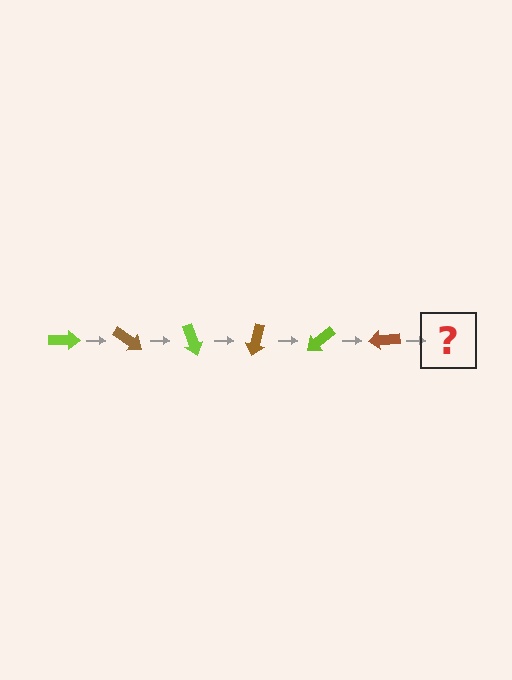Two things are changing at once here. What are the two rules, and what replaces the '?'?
The two rules are that it rotates 35 degrees each step and the color cycles through lime and brown. The '?' should be a lime arrow, rotated 210 degrees from the start.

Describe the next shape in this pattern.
It should be a lime arrow, rotated 210 degrees from the start.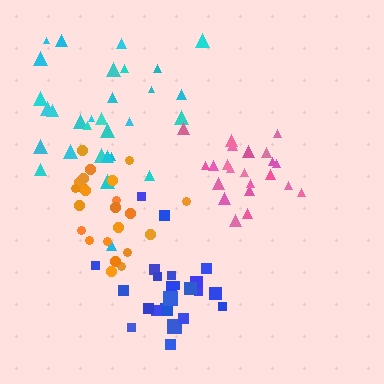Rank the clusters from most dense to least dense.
blue, pink, orange, cyan.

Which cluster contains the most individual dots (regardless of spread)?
Cyan (30).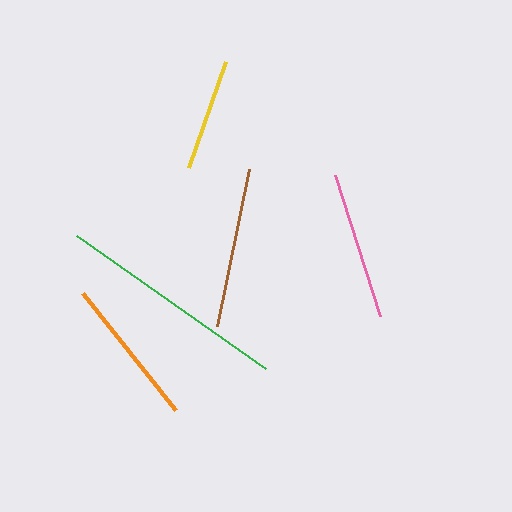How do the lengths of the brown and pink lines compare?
The brown and pink lines are approximately the same length.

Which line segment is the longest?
The green line is the longest at approximately 231 pixels.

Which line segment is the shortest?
The yellow line is the shortest at approximately 112 pixels.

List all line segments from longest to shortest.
From longest to shortest: green, brown, orange, pink, yellow.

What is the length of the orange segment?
The orange segment is approximately 150 pixels long.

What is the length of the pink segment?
The pink segment is approximately 148 pixels long.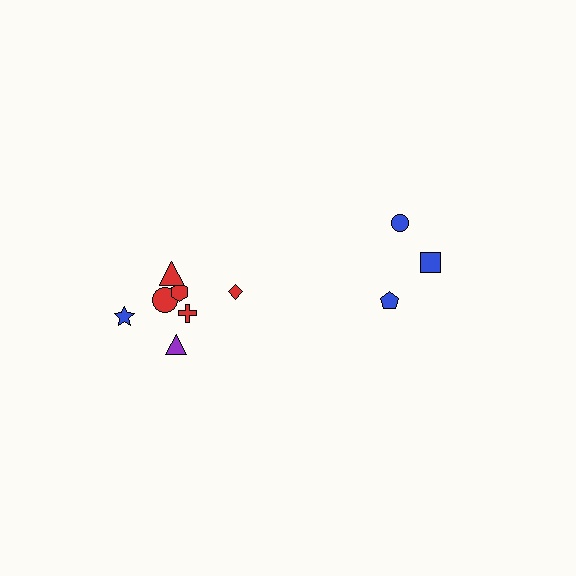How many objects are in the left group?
There are 7 objects.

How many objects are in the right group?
There are 3 objects.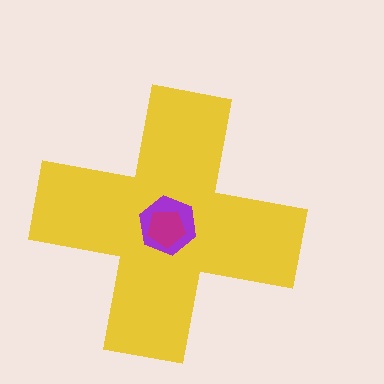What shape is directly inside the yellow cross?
The purple hexagon.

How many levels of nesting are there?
3.